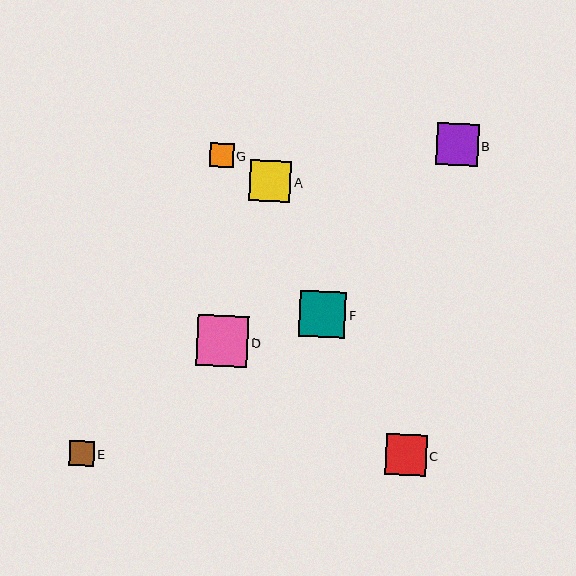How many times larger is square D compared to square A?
Square D is approximately 1.2 times the size of square A.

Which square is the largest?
Square D is the largest with a size of approximately 51 pixels.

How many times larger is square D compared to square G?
Square D is approximately 2.1 times the size of square G.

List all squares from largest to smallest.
From largest to smallest: D, F, B, A, C, E, G.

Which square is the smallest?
Square G is the smallest with a size of approximately 24 pixels.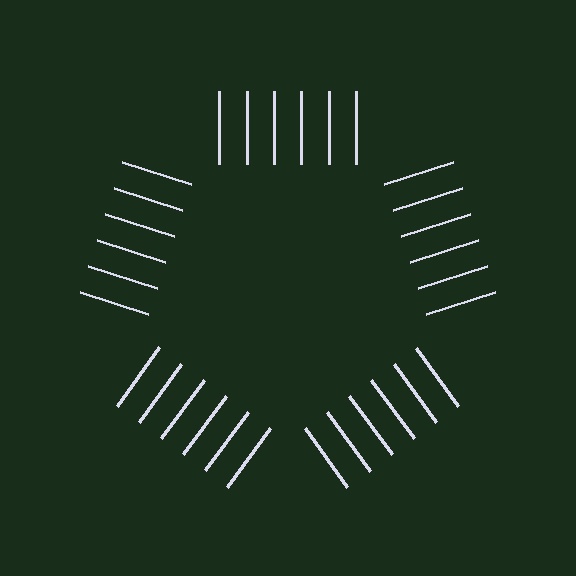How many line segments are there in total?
30 — 6 along each of the 5 edges.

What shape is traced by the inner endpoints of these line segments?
An illusory pentagon — the line segments terminate on its edges but no continuous stroke is drawn.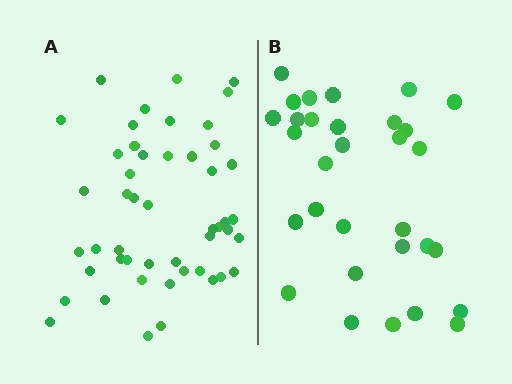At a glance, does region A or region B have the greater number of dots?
Region A (the left region) has more dots.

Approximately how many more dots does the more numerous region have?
Region A has approximately 20 more dots than region B.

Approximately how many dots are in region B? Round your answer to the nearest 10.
About 30 dots. (The exact count is 31, which rounds to 30.)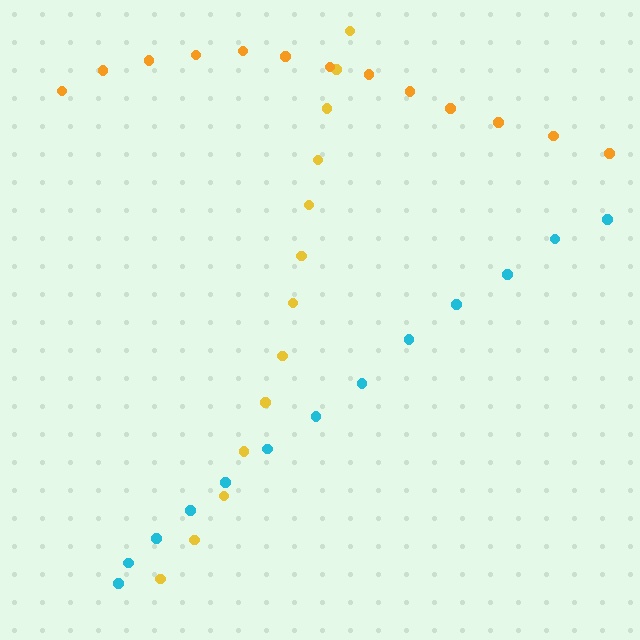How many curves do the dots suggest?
There are 3 distinct paths.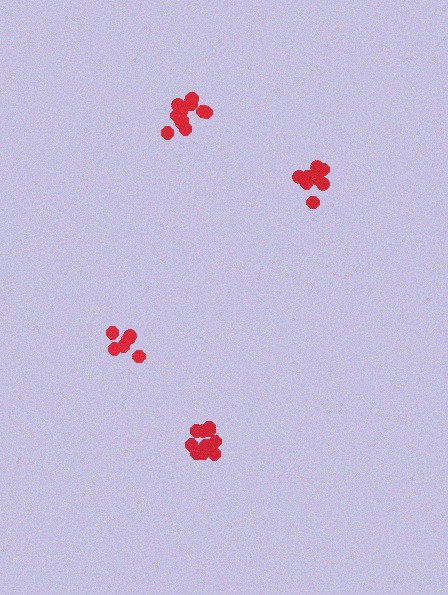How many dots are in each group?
Group 1: 7 dots, Group 2: 12 dots, Group 3: 8 dots, Group 4: 13 dots (40 total).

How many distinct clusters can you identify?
There are 4 distinct clusters.